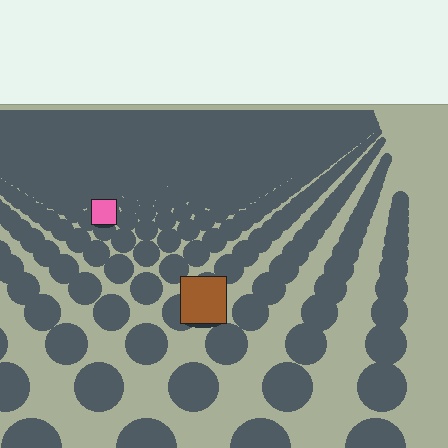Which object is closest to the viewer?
The brown square is closest. The texture marks near it are larger and more spread out.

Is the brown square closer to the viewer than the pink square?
Yes. The brown square is closer — you can tell from the texture gradient: the ground texture is coarser near it.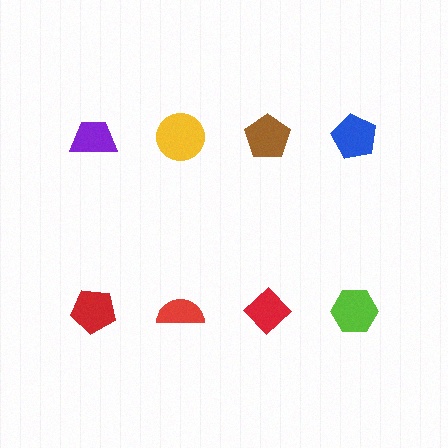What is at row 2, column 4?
A lime hexagon.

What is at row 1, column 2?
A yellow circle.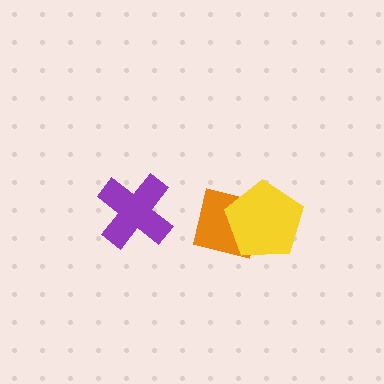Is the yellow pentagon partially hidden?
No, no other shape covers it.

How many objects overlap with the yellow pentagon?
1 object overlaps with the yellow pentagon.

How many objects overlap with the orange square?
1 object overlaps with the orange square.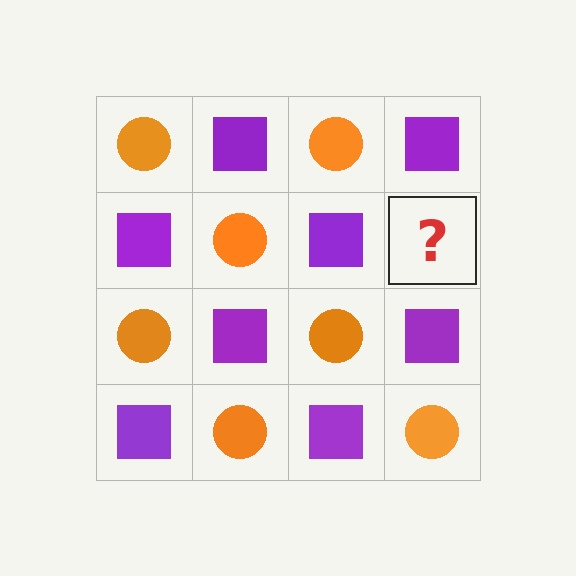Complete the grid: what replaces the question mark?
The question mark should be replaced with an orange circle.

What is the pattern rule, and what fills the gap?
The rule is that it alternates orange circle and purple square in a checkerboard pattern. The gap should be filled with an orange circle.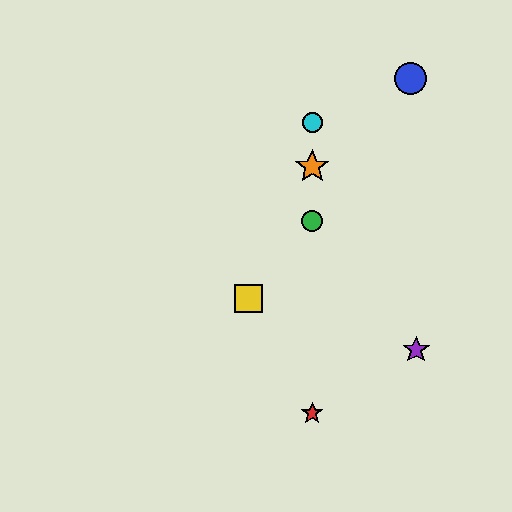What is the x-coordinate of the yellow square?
The yellow square is at x≈249.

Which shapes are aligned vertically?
The red star, the green circle, the orange star, the cyan circle are aligned vertically.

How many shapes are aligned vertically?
4 shapes (the red star, the green circle, the orange star, the cyan circle) are aligned vertically.